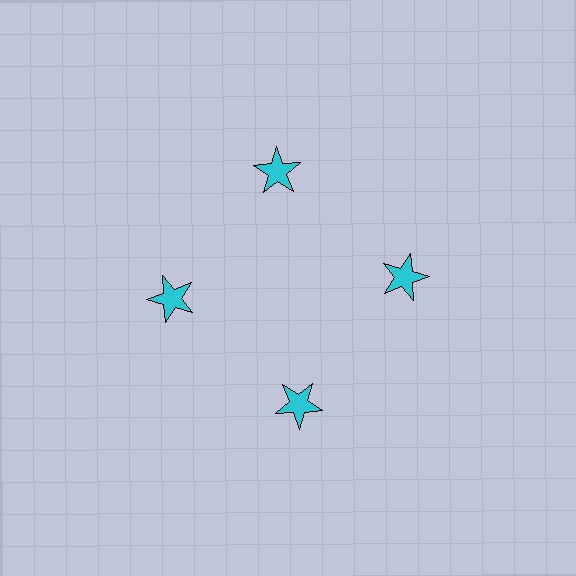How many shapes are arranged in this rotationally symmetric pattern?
There are 4 shapes, arranged in 4 groups of 1.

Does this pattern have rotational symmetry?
Yes, this pattern has 4-fold rotational symmetry. It looks the same after rotating 90 degrees around the center.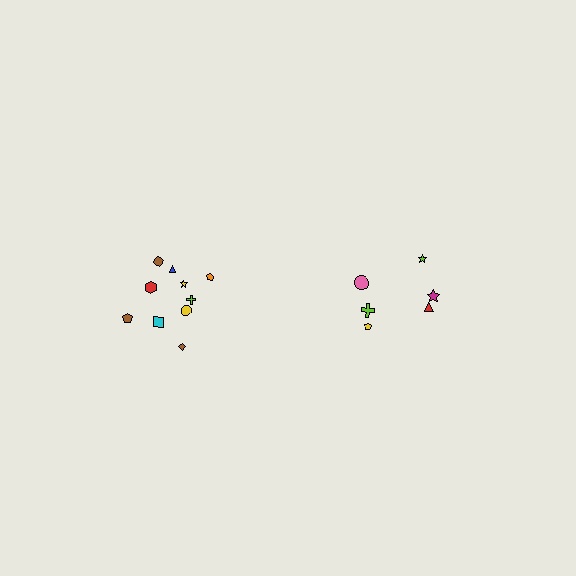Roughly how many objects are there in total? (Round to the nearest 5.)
Roughly 15 objects in total.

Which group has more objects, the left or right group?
The left group.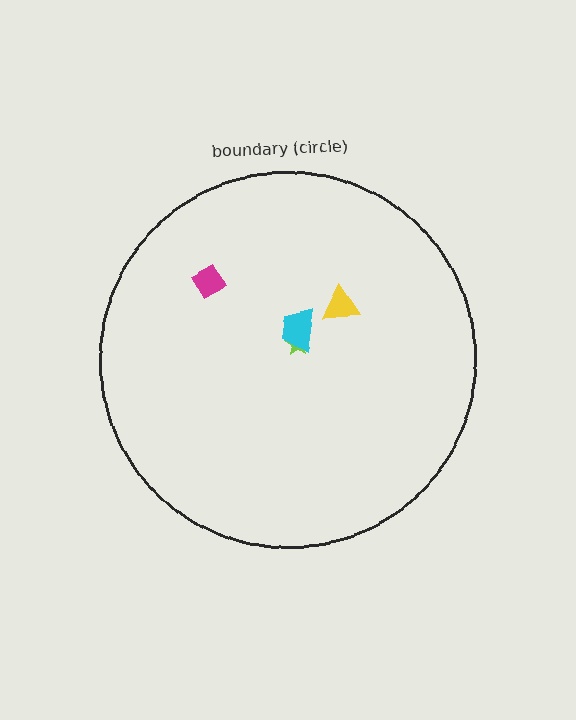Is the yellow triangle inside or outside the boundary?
Inside.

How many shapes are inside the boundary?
4 inside, 0 outside.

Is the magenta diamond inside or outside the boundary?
Inside.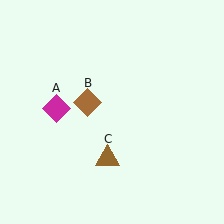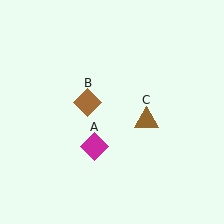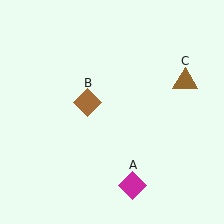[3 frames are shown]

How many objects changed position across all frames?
2 objects changed position: magenta diamond (object A), brown triangle (object C).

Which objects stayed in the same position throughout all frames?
Brown diamond (object B) remained stationary.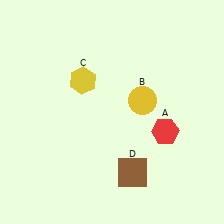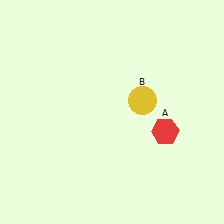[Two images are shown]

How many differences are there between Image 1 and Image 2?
There are 2 differences between the two images.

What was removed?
The brown square (D), the yellow hexagon (C) were removed in Image 2.